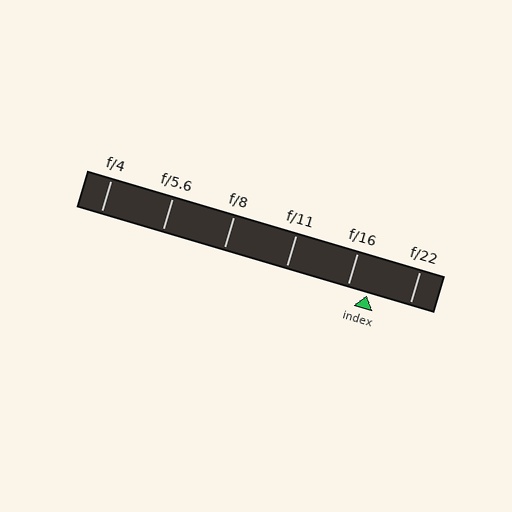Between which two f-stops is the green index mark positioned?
The index mark is between f/16 and f/22.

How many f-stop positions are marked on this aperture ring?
There are 6 f-stop positions marked.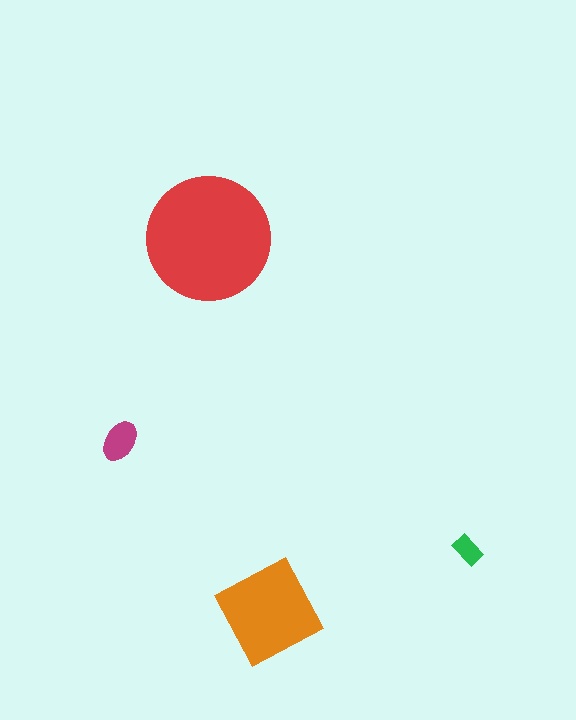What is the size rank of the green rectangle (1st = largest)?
4th.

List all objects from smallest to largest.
The green rectangle, the magenta ellipse, the orange square, the red circle.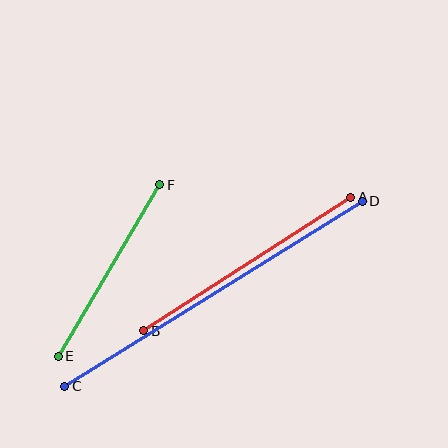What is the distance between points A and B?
The distance is approximately 246 pixels.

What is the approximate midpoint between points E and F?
The midpoint is at approximately (109, 270) pixels.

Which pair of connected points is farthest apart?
Points C and D are farthest apart.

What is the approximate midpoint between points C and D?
The midpoint is at approximately (213, 294) pixels.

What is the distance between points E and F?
The distance is approximately 199 pixels.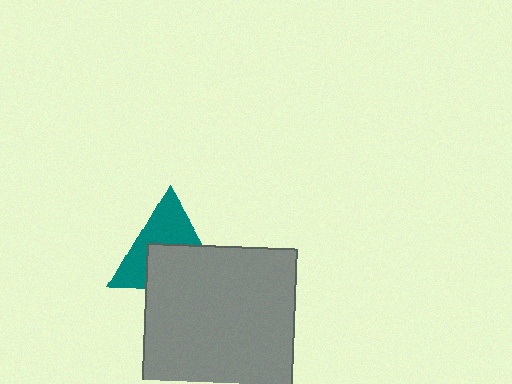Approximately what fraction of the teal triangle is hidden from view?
Roughly 49% of the teal triangle is hidden behind the gray square.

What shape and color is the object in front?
The object in front is a gray square.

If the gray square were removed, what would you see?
You would see the complete teal triangle.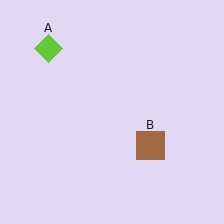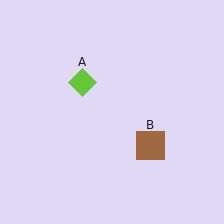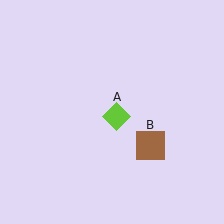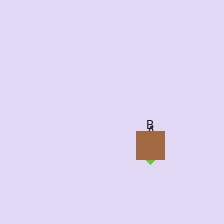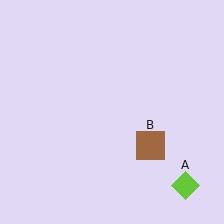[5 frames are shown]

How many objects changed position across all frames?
1 object changed position: lime diamond (object A).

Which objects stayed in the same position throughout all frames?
Brown square (object B) remained stationary.